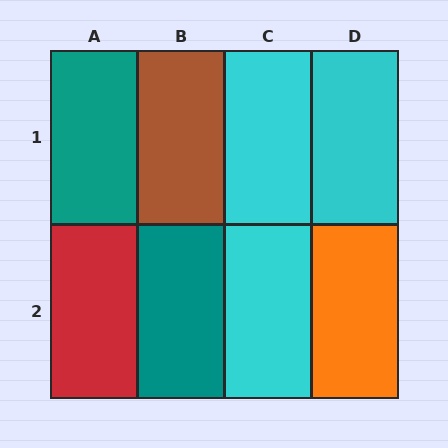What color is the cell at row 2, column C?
Cyan.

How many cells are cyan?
3 cells are cyan.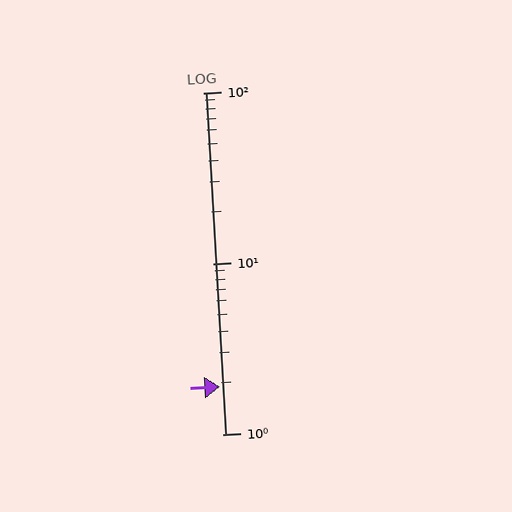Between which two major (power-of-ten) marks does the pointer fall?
The pointer is between 1 and 10.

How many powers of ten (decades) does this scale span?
The scale spans 2 decades, from 1 to 100.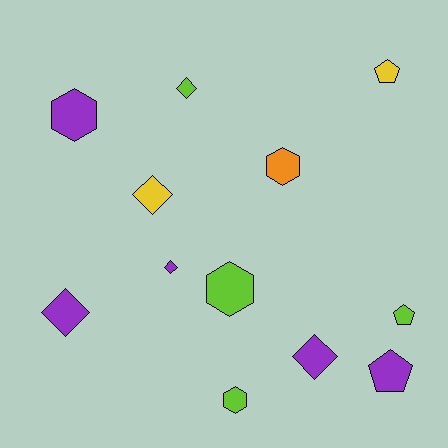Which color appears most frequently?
Purple, with 5 objects.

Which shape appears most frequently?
Diamond, with 5 objects.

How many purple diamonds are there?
There are 3 purple diamonds.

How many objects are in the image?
There are 12 objects.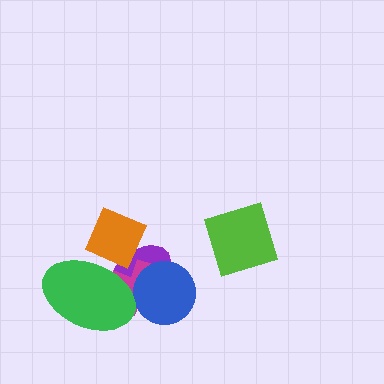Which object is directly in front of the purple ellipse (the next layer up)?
The orange diamond is directly in front of the purple ellipse.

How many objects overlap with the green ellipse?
3 objects overlap with the green ellipse.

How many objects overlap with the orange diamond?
2 objects overlap with the orange diamond.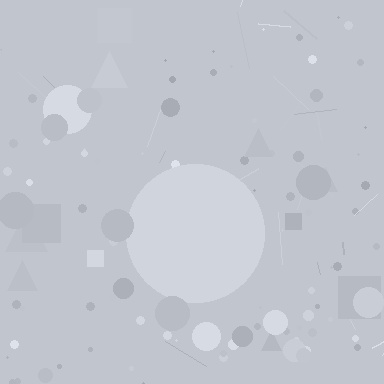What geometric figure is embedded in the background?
A circle is embedded in the background.